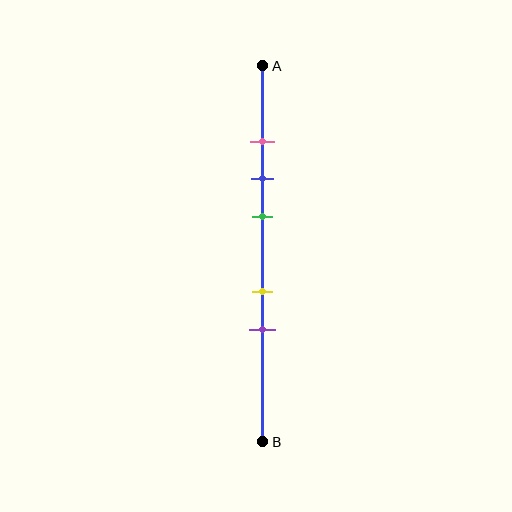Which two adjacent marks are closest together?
The pink and blue marks are the closest adjacent pair.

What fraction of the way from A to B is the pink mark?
The pink mark is approximately 20% (0.2) of the way from A to B.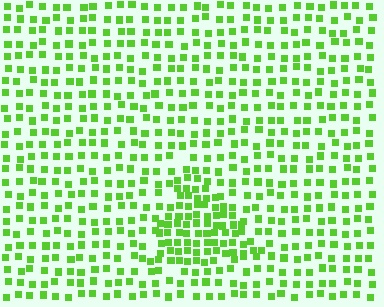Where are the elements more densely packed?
The elements are more densely packed inside the triangle boundary.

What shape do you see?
I see a triangle.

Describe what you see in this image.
The image contains small lime elements arranged at two different densities. A triangle-shaped region is visible where the elements are more densely packed than the surrounding area.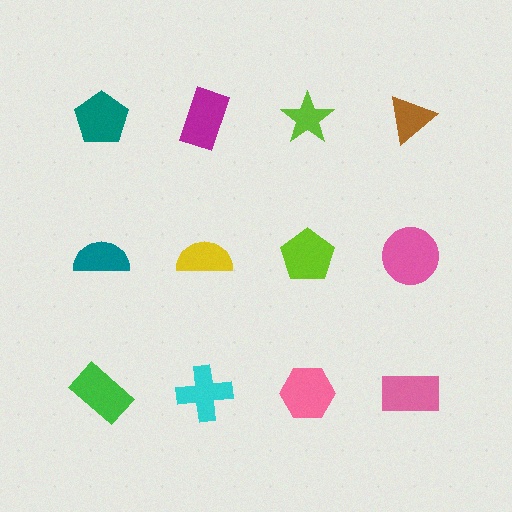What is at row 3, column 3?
A pink hexagon.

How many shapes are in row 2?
4 shapes.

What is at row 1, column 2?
A magenta rectangle.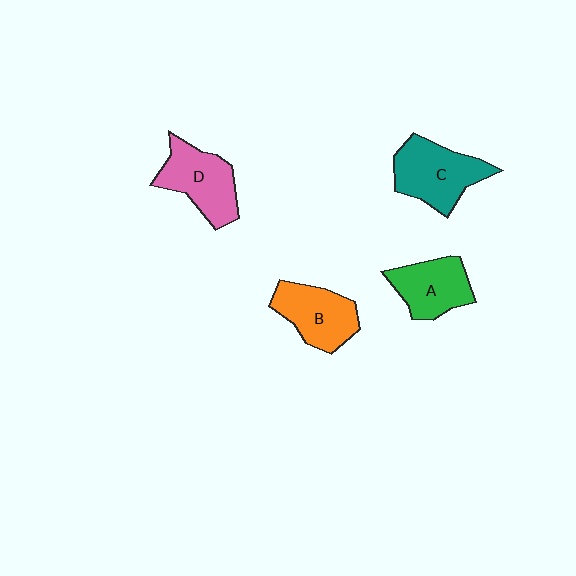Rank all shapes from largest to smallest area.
From largest to smallest: C (teal), D (pink), B (orange), A (green).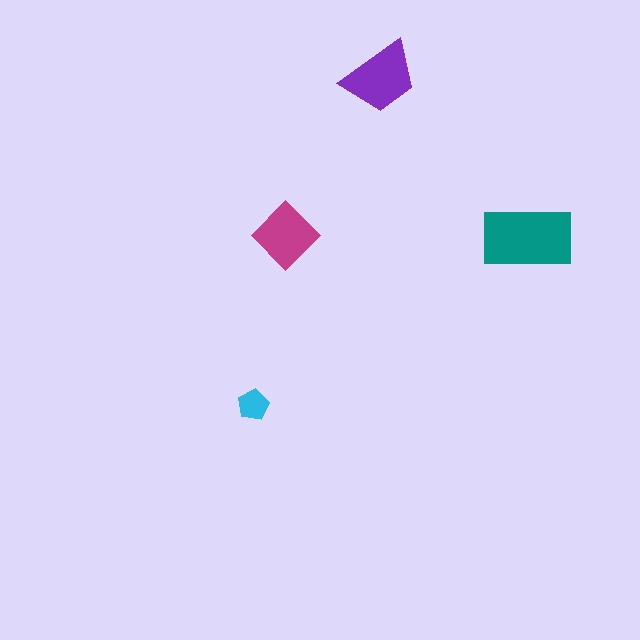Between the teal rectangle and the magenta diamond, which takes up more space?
The teal rectangle.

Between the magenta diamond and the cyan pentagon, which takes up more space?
The magenta diamond.